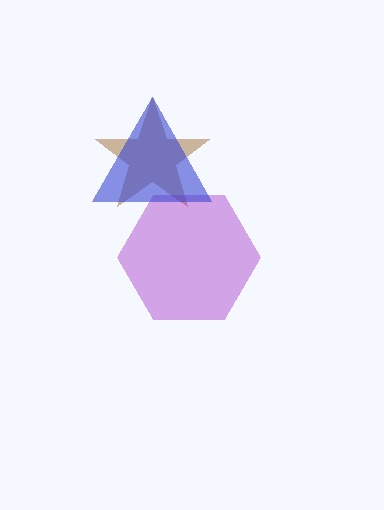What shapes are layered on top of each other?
The layered shapes are: a brown star, a purple hexagon, a blue triangle.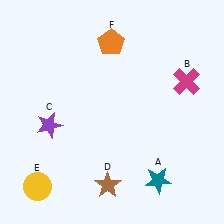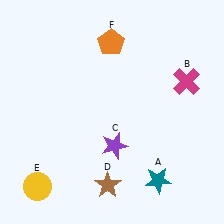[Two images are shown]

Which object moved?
The purple star (C) moved right.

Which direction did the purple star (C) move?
The purple star (C) moved right.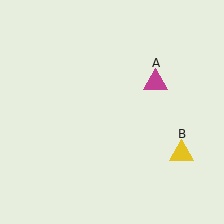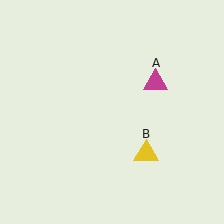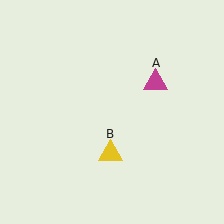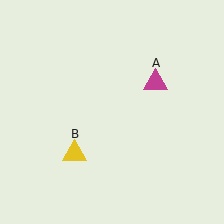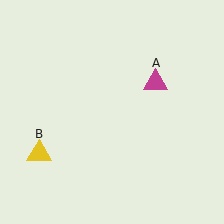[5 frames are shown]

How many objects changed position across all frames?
1 object changed position: yellow triangle (object B).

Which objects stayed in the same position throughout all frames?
Magenta triangle (object A) remained stationary.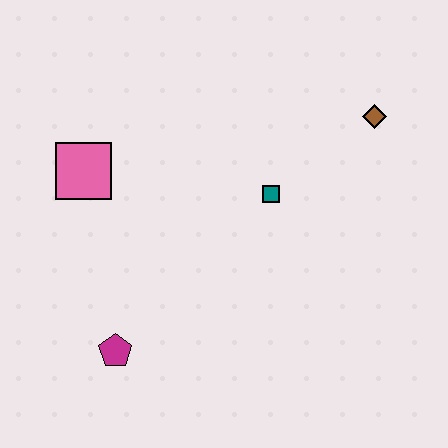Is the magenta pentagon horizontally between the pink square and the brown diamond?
Yes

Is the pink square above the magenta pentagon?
Yes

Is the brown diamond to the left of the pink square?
No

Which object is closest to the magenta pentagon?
The pink square is closest to the magenta pentagon.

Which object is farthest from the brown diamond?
The magenta pentagon is farthest from the brown diamond.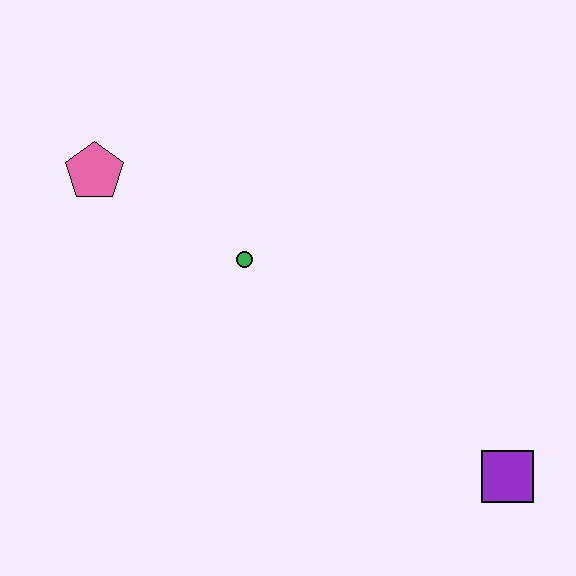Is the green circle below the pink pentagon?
Yes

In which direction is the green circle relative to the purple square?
The green circle is to the left of the purple square.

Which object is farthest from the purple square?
The pink pentagon is farthest from the purple square.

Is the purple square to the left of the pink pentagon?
No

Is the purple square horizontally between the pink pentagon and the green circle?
No